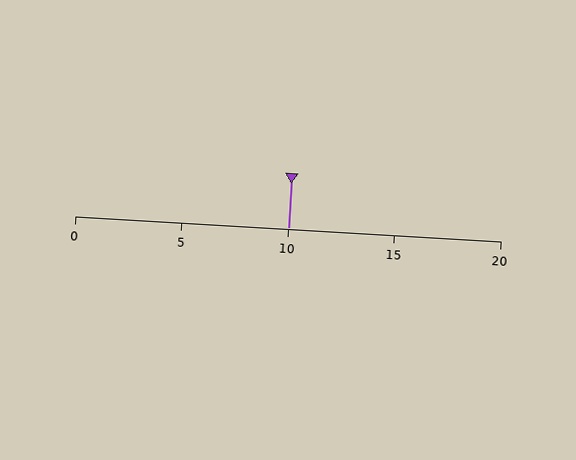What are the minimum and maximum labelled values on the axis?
The axis runs from 0 to 20.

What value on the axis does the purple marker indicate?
The marker indicates approximately 10.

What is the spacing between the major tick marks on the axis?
The major ticks are spaced 5 apart.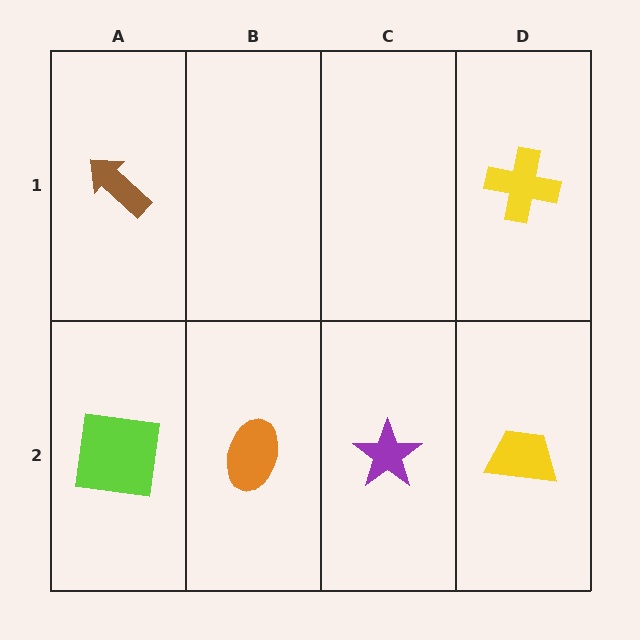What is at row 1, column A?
A brown arrow.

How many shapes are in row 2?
4 shapes.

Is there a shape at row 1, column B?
No, that cell is empty.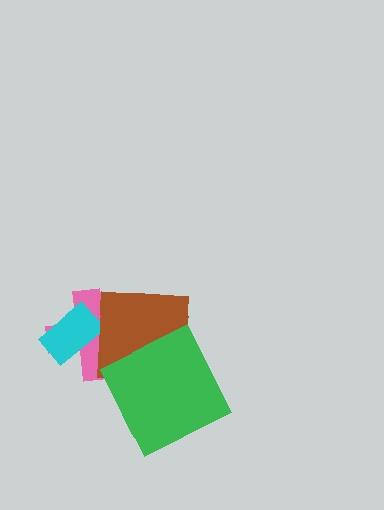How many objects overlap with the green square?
1 object overlaps with the green square.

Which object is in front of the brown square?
The green square is in front of the brown square.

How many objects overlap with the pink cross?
2 objects overlap with the pink cross.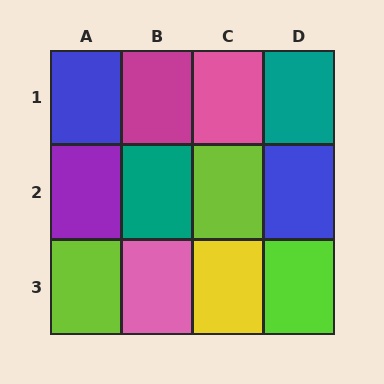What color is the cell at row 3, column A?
Lime.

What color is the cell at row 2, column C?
Lime.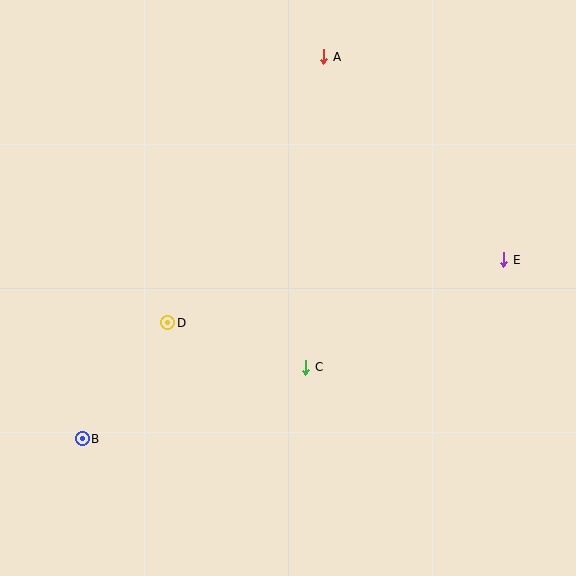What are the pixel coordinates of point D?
Point D is at (168, 323).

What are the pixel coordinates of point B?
Point B is at (82, 439).